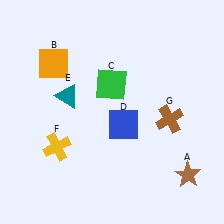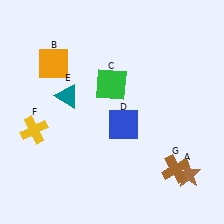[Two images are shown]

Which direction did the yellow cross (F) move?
The yellow cross (F) moved left.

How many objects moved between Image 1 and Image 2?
2 objects moved between the two images.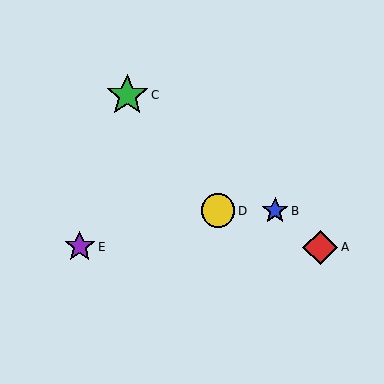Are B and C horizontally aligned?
No, B is at y≈211 and C is at y≈95.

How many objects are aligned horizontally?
2 objects (B, D) are aligned horizontally.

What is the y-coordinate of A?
Object A is at y≈247.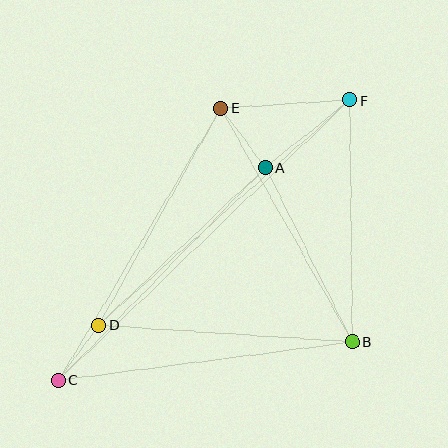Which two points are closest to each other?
Points C and D are closest to each other.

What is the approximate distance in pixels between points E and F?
The distance between E and F is approximately 129 pixels.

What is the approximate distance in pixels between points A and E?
The distance between A and E is approximately 74 pixels.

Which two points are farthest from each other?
Points C and F are farthest from each other.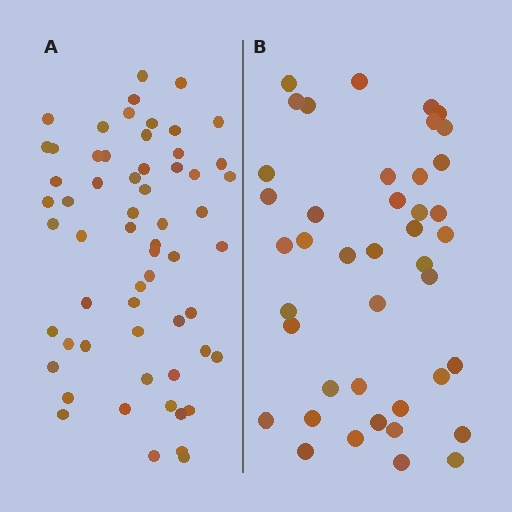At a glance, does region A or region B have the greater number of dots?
Region A (the left region) has more dots.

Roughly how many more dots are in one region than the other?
Region A has approximately 20 more dots than region B.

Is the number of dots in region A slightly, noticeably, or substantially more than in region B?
Region A has noticeably more, but not dramatically so. The ratio is roughly 1.4 to 1.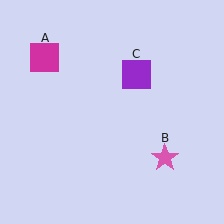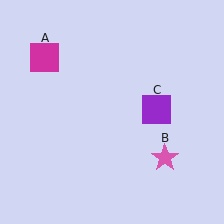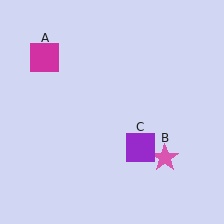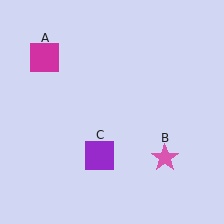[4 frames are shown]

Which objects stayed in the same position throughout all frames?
Magenta square (object A) and pink star (object B) remained stationary.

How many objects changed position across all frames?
1 object changed position: purple square (object C).